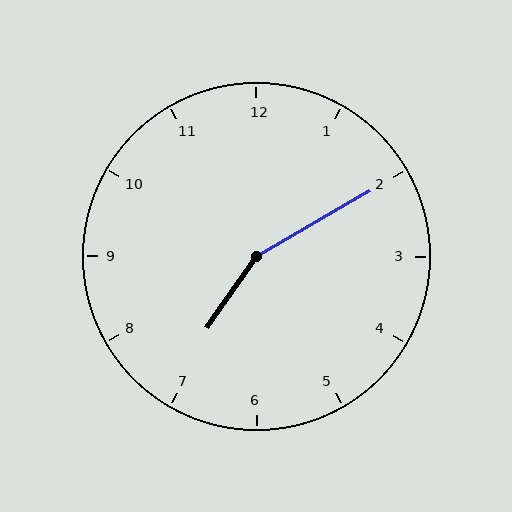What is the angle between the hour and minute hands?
Approximately 155 degrees.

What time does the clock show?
7:10.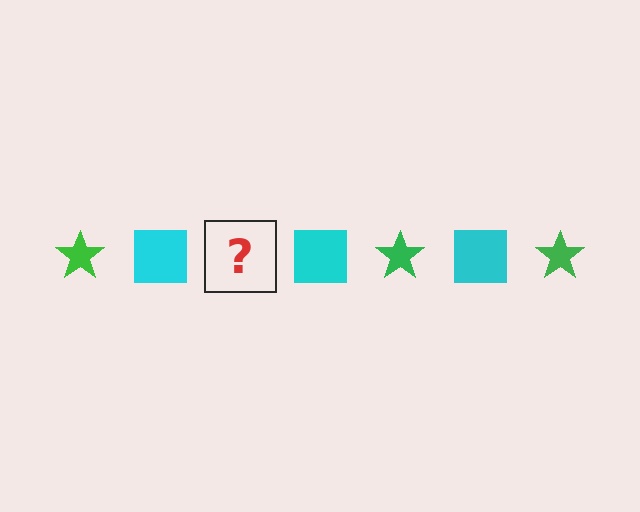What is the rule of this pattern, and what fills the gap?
The rule is that the pattern alternates between green star and cyan square. The gap should be filled with a green star.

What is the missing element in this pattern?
The missing element is a green star.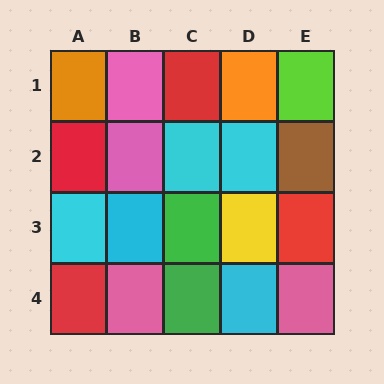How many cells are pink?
4 cells are pink.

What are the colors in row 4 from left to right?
Red, pink, green, cyan, pink.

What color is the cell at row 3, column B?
Cyan.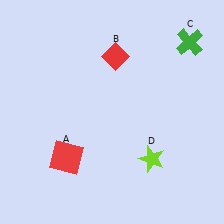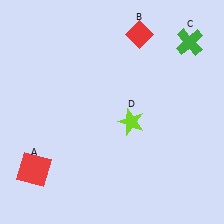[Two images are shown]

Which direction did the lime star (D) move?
The lime star (D) moved up.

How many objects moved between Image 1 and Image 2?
3 objects moved between the two images.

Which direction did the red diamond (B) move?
The red diamond (B) moved right.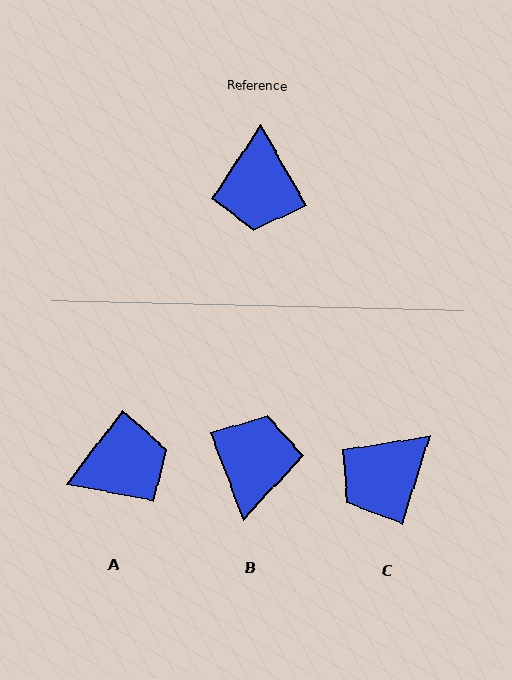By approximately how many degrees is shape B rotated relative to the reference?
Approximately 171 degrees counter-clockwise.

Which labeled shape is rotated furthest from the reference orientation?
B, about 171 degrees away.